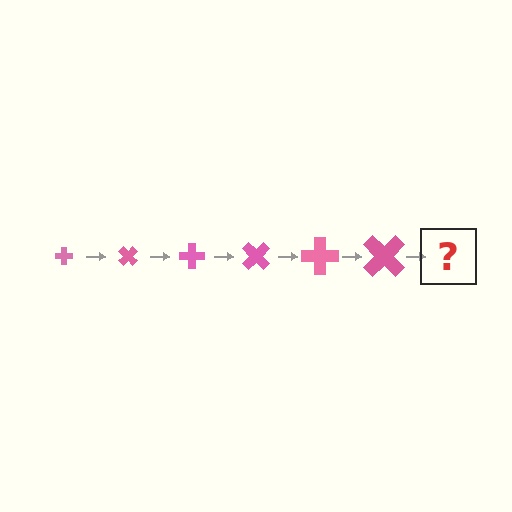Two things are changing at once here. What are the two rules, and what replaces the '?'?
The two rules are that the cross grows larger each step and it rotates 45 degrees each step. The '?' should be a cross, larger than the previous one and rotated 270 degrees from the start.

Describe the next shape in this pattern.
It should be a cross, larger than the previous one and rotated 270 degrees from the start.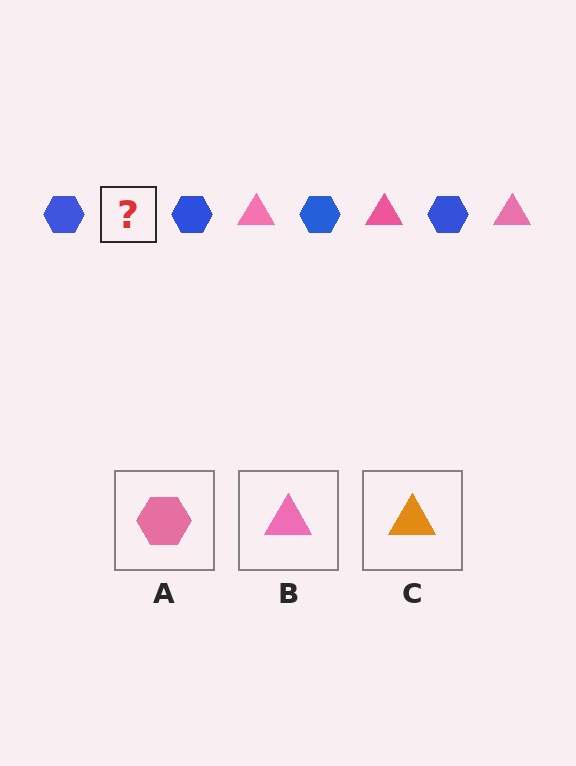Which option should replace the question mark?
Option B.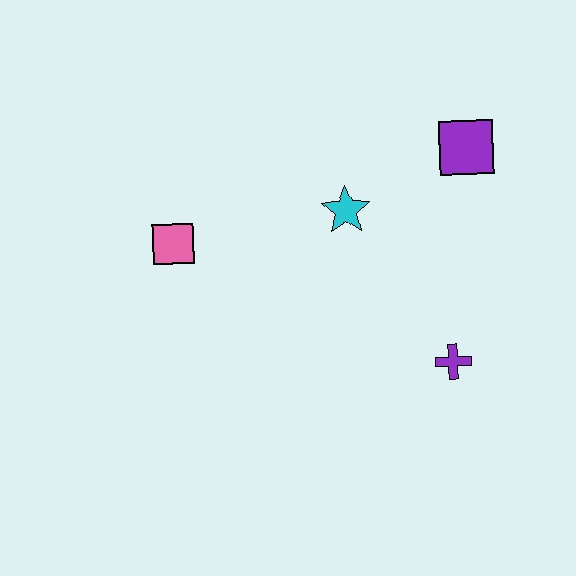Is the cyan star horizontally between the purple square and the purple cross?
No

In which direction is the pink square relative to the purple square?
The pink square is to the left of the purple square.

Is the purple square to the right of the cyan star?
Yes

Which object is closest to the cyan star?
The purple square is closest to the cyan star.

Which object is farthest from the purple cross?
The pink square is farthest from the purple cross.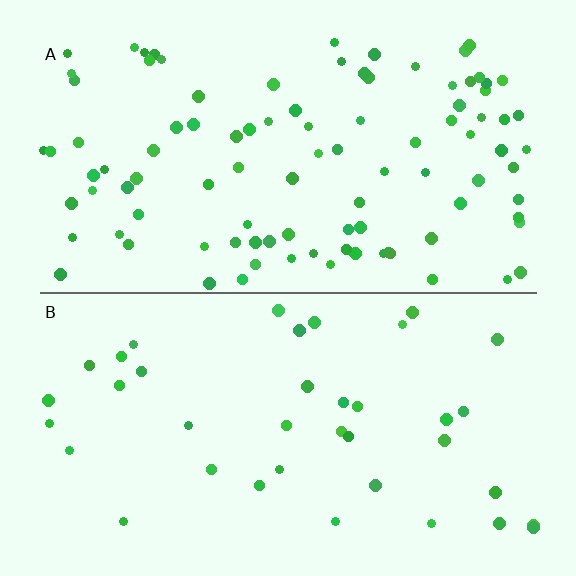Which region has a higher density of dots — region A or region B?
A (the top).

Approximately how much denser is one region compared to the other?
Approximately 2.6× — region A over region B.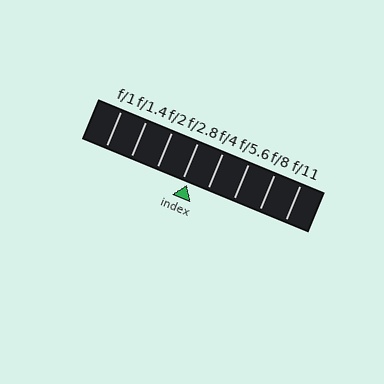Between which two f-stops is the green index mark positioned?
The index mark is between f/2.8 and f/4.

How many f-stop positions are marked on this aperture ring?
There are 8 f-stop positions marked.